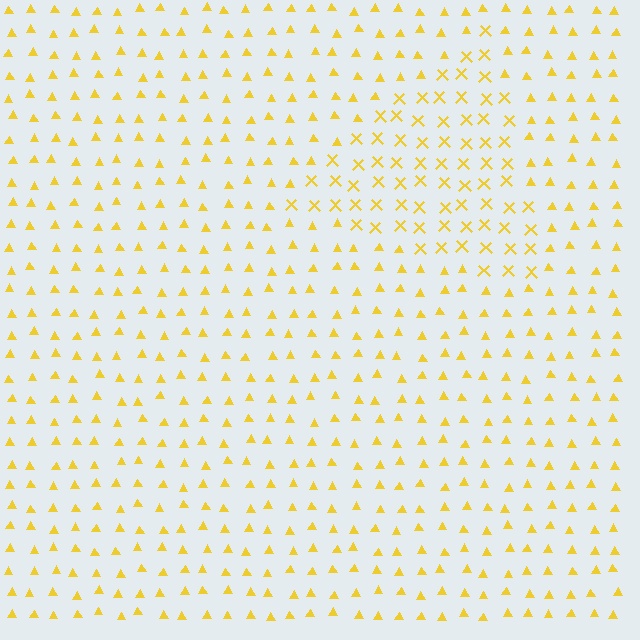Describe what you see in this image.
The image is filled with small yellow elements arranged in a uniform grid. A triangle-shaped region contains X marks, while the surrounding area contains triangles. The boundary is defined purely by the change in element shape.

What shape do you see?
I see a triangle.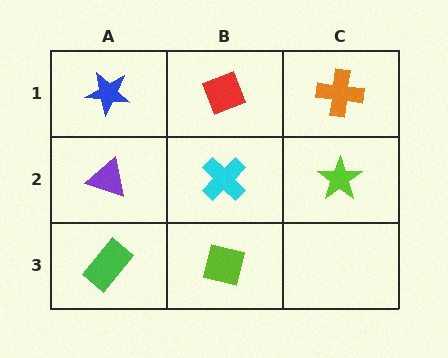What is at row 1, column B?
A red diamond.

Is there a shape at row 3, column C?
No, that cell is empty.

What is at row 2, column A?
A purple triangle.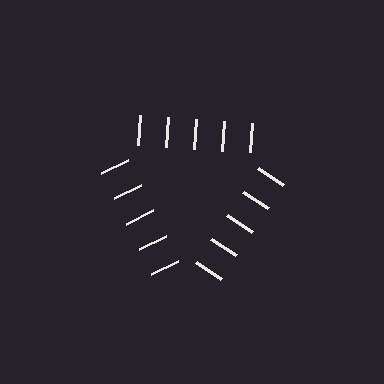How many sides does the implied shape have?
3 sides — the line-ends trace a triangle.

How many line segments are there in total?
15 — 5 along each of the 3 edges.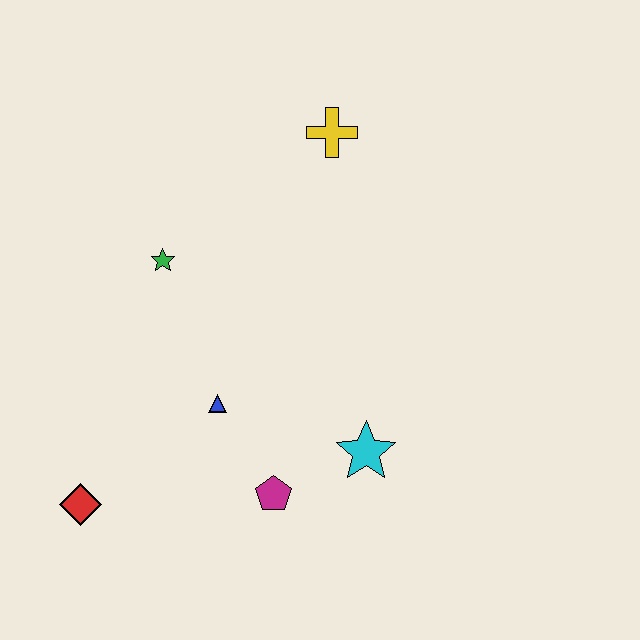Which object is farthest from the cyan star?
The yellow cross is farthest from the cyan star.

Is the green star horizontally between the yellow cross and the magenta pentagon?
No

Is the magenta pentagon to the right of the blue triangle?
Yes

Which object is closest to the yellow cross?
The green star is closest to the yellow cross.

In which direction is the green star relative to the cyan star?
The green star is to the left of the cyan star.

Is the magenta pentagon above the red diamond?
Yes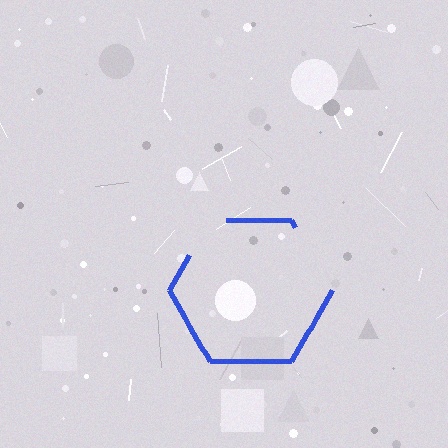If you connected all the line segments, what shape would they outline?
They would outline a hexagon.